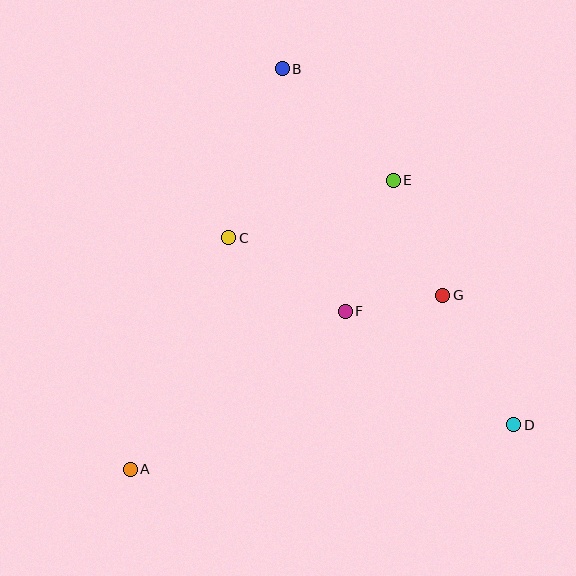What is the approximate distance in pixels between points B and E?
The distance between B and E is approximately 157 pixels.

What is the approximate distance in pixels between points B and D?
The distance between B and D is approximately 425 pixels.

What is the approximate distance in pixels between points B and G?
The distance between B and G is approximately 278 pixels.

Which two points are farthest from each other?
Points A and B are farthest from each other.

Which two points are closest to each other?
Points F and G are closest to each other.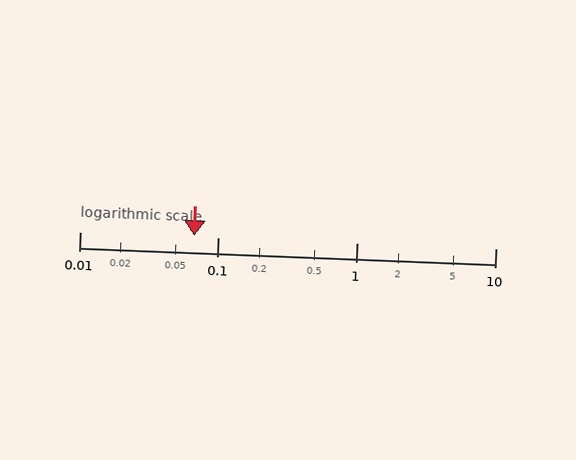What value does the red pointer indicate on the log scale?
The pointer indicates approximately 0.067.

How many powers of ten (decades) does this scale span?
The scale spans 3 decades, from 0.01 to 10.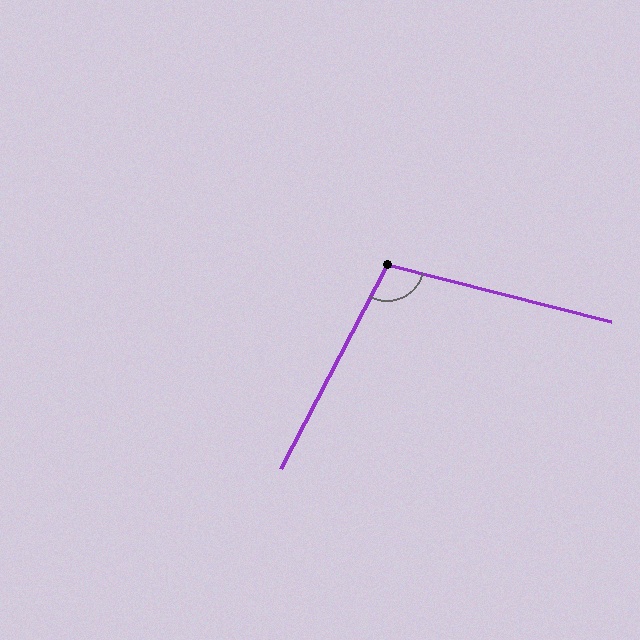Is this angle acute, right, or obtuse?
It is obtuse.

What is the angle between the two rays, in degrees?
Approximately 103 degrees.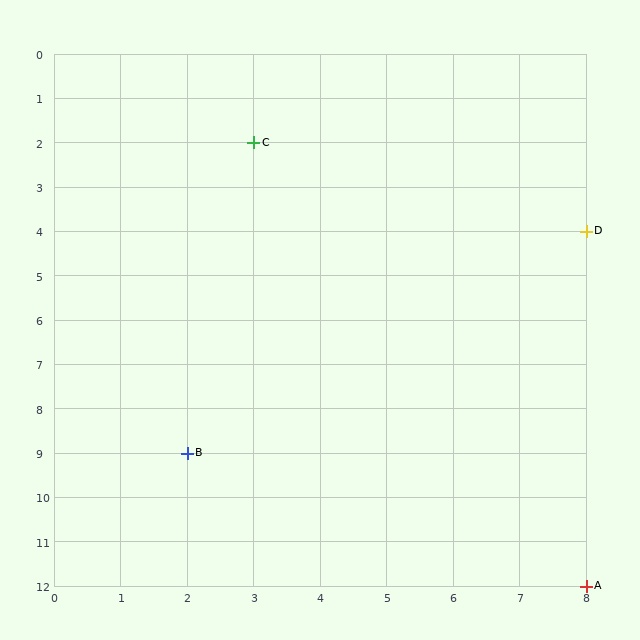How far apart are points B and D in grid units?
Points B and D are 6 columns and 5 rows apart (about 7.8 grid units diagonally).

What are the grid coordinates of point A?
Point A is at grid coordinates (8, 12).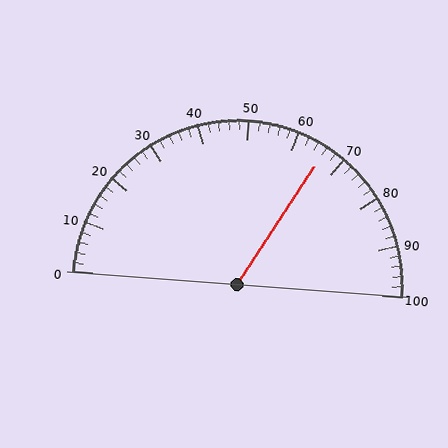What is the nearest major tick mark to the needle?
The nearest major tick mark is 70.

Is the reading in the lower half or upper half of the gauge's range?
The reading is in the upper half of the range (0 to 100).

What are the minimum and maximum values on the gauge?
The gauge ranges from 0 to 100.